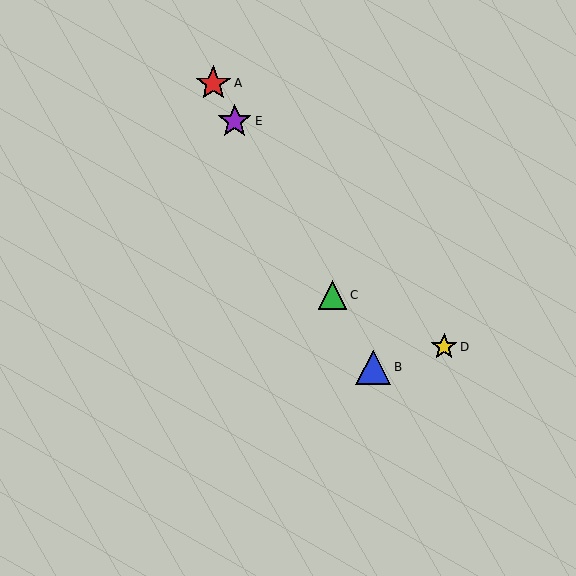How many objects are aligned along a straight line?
4 objects (A, B, C, E) are aligned along a straight line.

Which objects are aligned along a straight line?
Objects A, B, C, E are aligned along a straight line.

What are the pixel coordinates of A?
Object A is at (213, 84).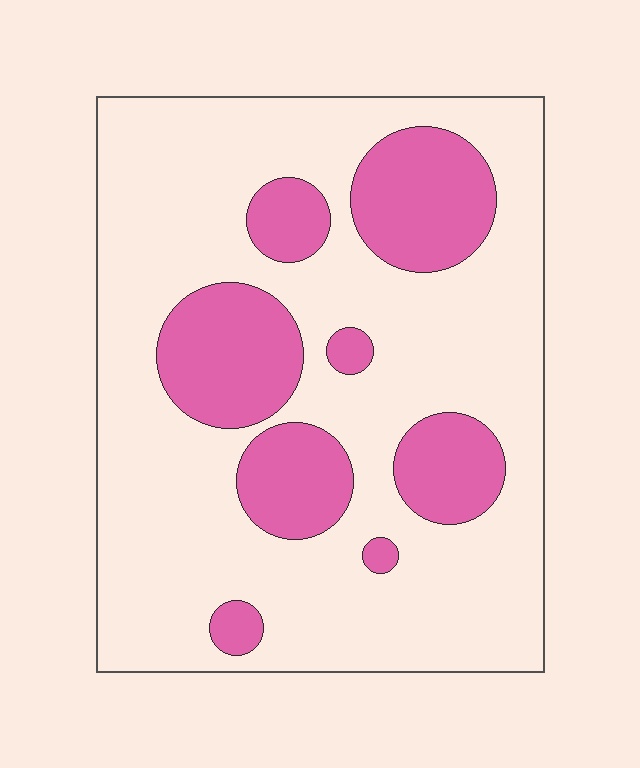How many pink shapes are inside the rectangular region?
8.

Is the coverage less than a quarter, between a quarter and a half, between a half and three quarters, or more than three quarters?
Between a quarter and a half.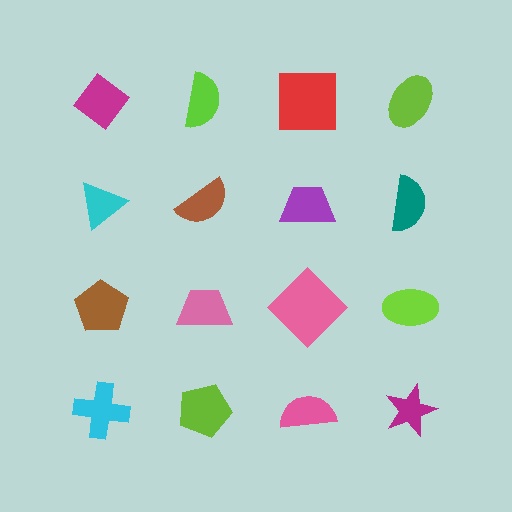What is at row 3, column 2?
A pink trapezoid.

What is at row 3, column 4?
A lime ellipse.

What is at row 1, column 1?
A magenta diamond.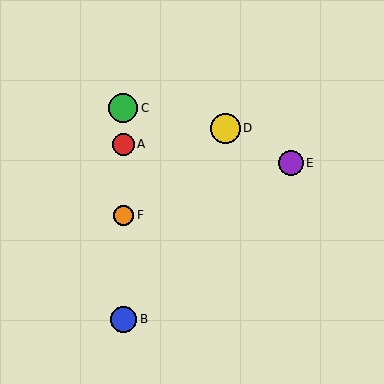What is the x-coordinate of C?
Object C is at x≈123.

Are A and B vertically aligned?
Yes, both are at x≈123.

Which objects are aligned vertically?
Objects A, B, C, F are aligned vertically.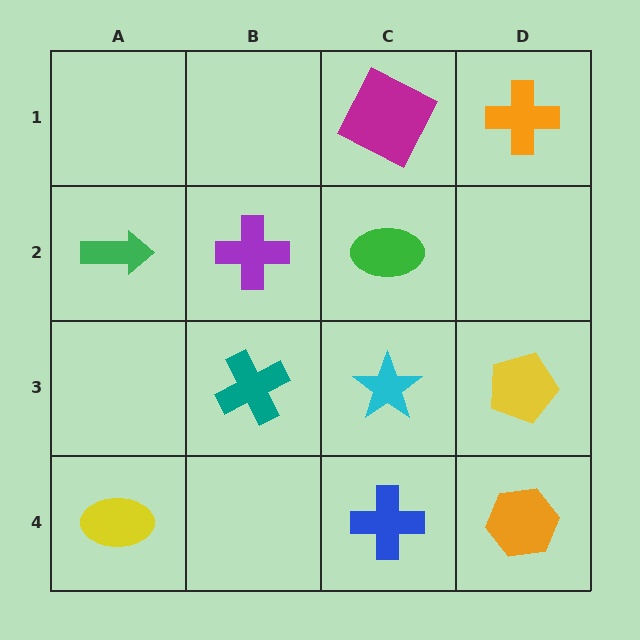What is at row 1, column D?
An orange cross.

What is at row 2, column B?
A purple cross.